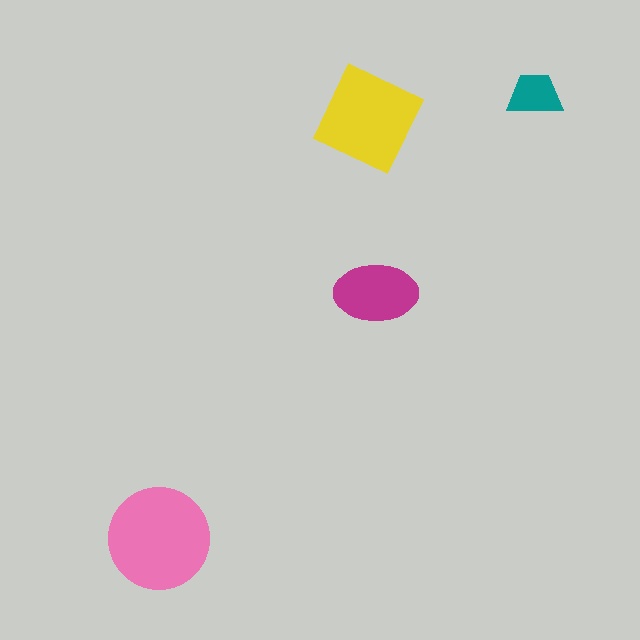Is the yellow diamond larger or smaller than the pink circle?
Smaller.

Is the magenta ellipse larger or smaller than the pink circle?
Smaller.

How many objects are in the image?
There are 4 objects in the image.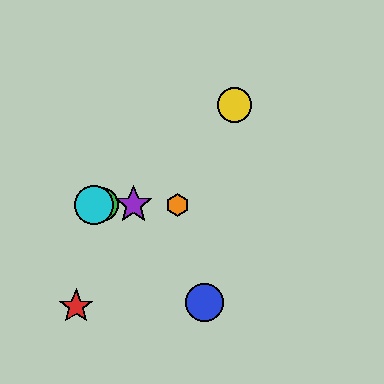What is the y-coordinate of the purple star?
The purple star is at y≈205.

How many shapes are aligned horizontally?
4 shapes (the green circle, the purple star, the orange hexagon, the cyan circle) are aligned horizontally.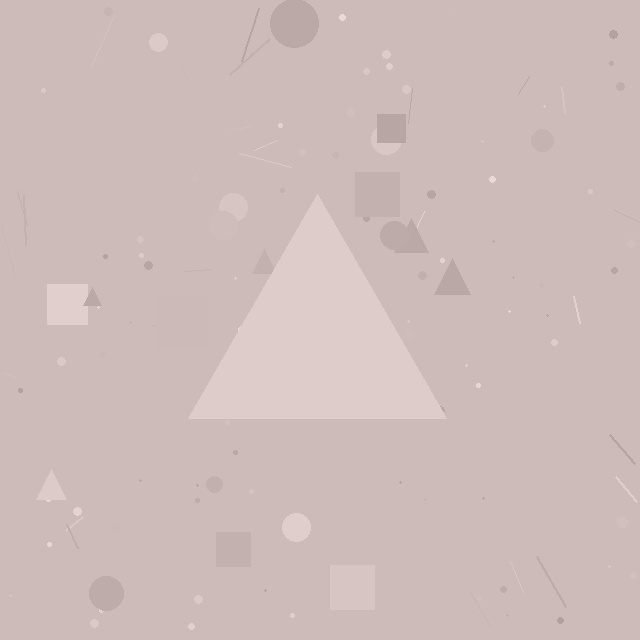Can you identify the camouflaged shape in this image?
The camouflaged shape is a triangle.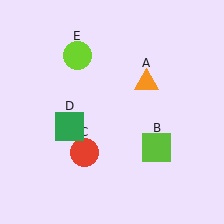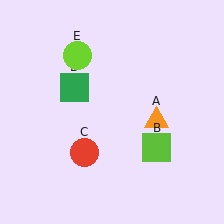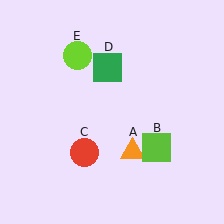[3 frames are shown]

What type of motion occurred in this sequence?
The orange triangle (object A), green square (object D) rotated clockwise around the center of the scene.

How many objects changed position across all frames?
2 objects changed position: orange triangle (object A), green square (object D).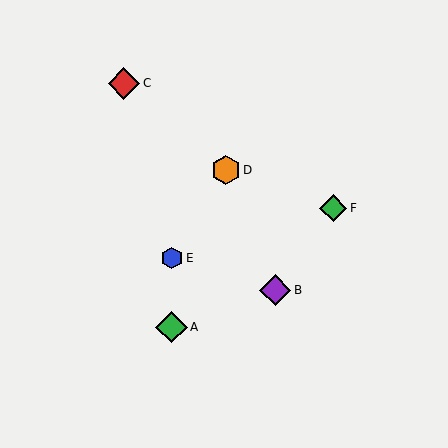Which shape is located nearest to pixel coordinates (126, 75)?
The red diamond (labeled C) at (124, 83) is nearest to that location.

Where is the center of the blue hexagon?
The center of the blue hexagon is at (172, 258).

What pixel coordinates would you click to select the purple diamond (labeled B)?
Click at (275, 290) to select the purple diamond B.